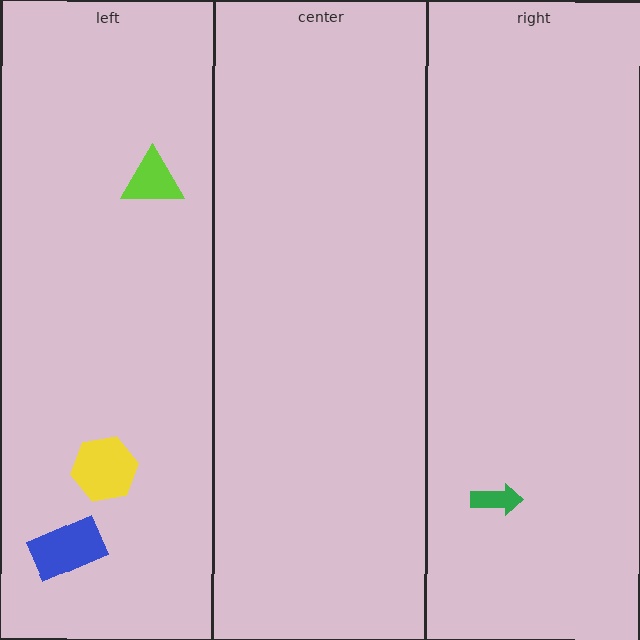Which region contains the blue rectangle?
The left region.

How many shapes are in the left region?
3.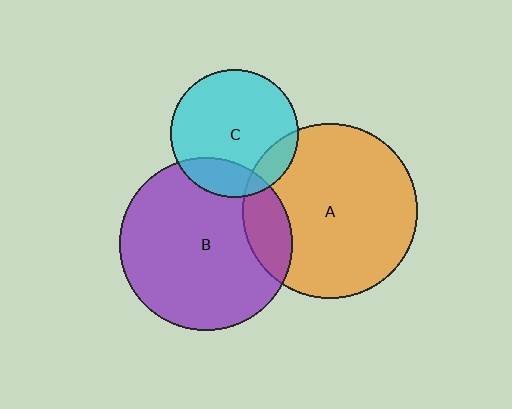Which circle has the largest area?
Circle A (orange).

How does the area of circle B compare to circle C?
Approximately 1.8 times.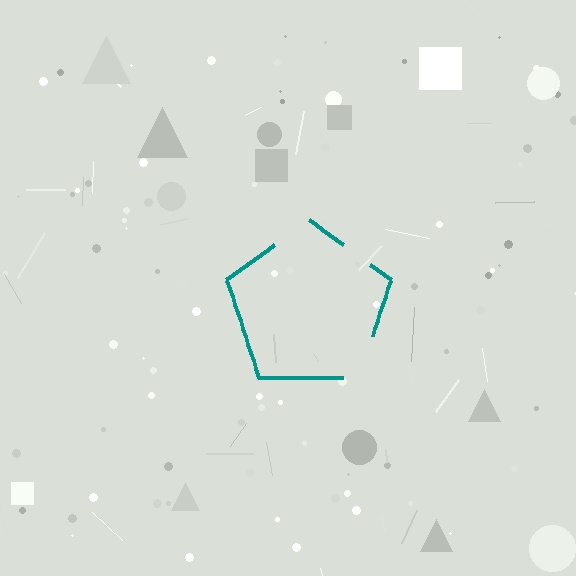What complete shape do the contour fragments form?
The contour fragments form a pentagon.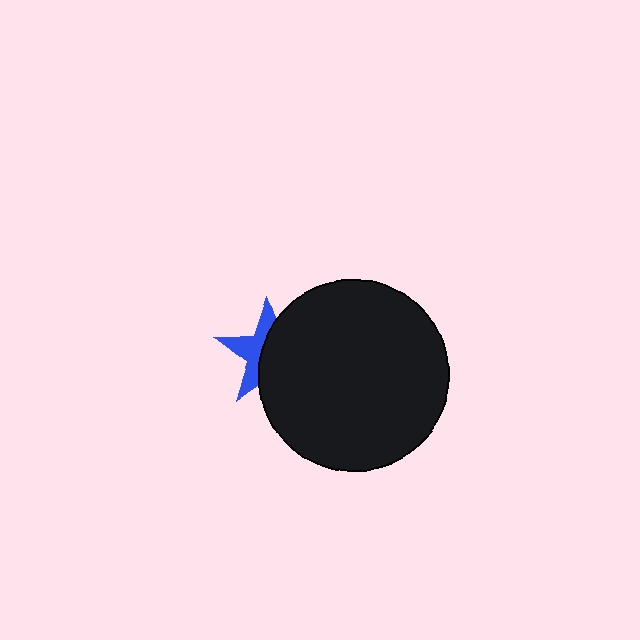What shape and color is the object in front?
The object in front is a black circle.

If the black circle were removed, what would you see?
You would see the complete blue star.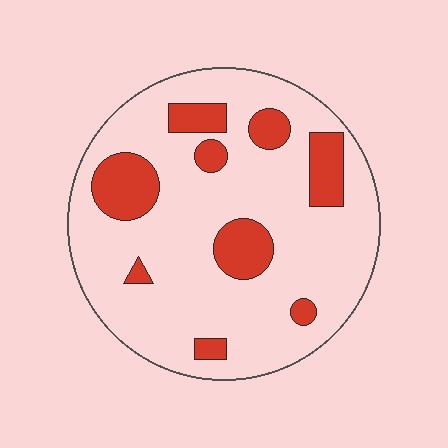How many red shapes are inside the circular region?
9.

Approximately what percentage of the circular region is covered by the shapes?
Approximately 20%.